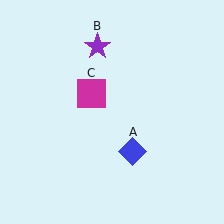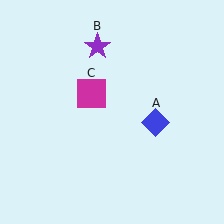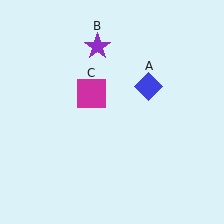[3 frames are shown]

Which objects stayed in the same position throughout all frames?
Purple star (object B) and magenta square (object C) remained stationary.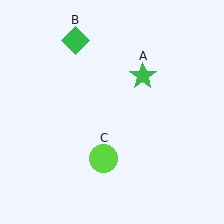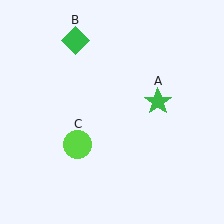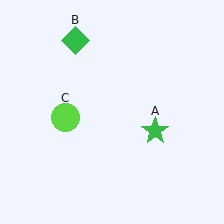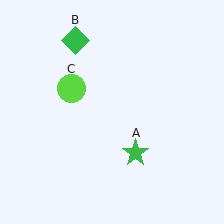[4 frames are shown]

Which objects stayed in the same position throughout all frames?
Green diamond (object B) remained stationary.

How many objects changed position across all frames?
2 objects changed position: green star (object A), lime circle (object C).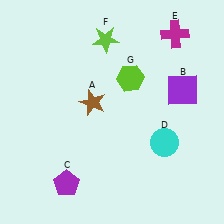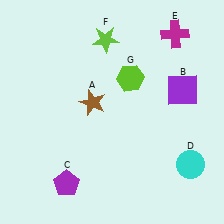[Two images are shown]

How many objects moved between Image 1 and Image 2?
1 object moved between the two images.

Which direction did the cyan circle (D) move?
The cyan circle (D) moved right.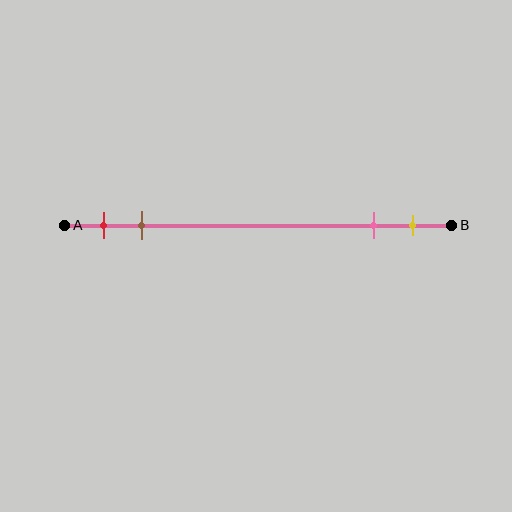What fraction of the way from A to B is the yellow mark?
The yellow mark is approximately 90% (0.9) of the way from A to B.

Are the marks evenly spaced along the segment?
No, the marks are not evenly spaced.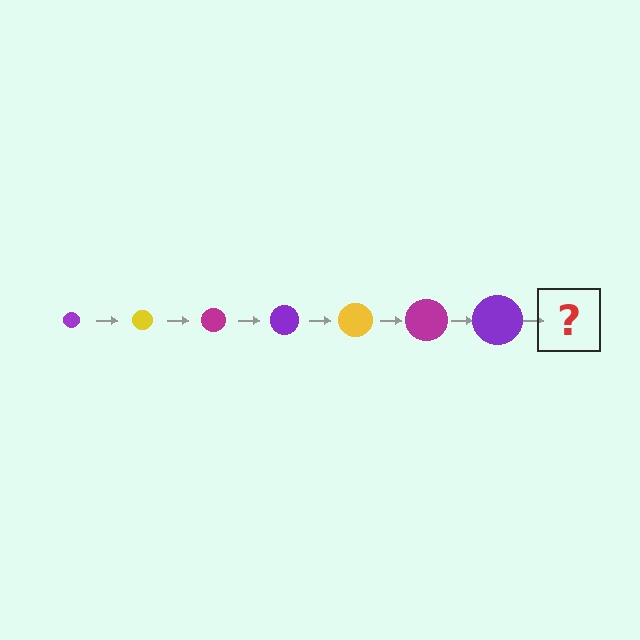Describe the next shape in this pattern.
It should be a yellow circle, larger than the previous one.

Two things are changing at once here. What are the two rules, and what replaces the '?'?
The two rules are that the circle grows larger each step and the color cycles through purple, yellow, and magenta. The '?' should be a yellow circle, larger than the previous one.